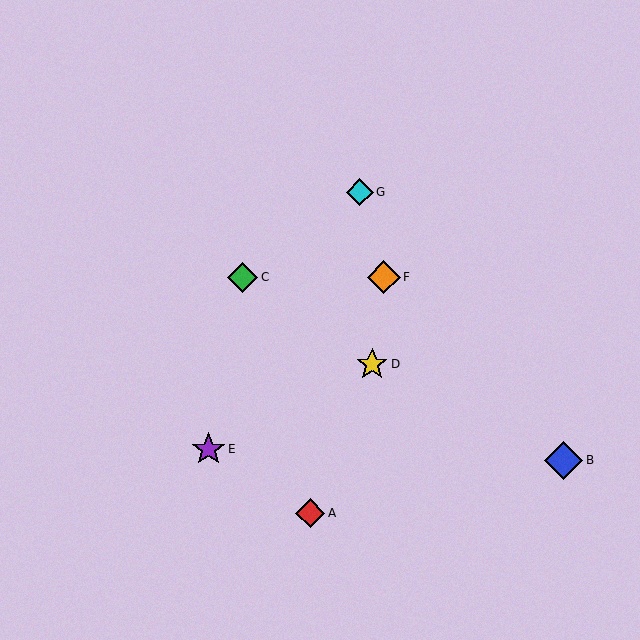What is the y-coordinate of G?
Object G is at y≈192.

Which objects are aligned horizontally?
Objects C, F are aligned horizontally.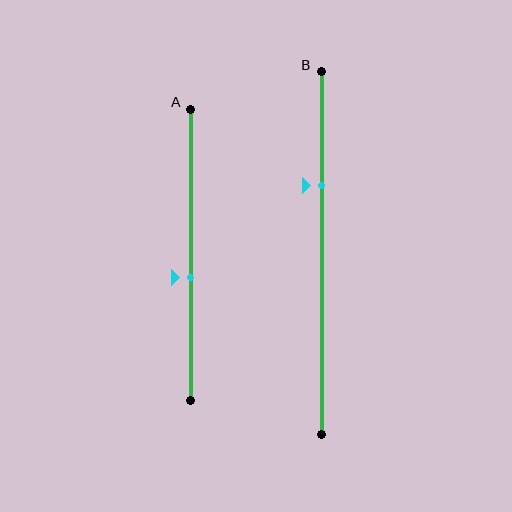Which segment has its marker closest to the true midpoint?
Segment A has its marker closest to the true midpoint.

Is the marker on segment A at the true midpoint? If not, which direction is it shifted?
No, the marker on segment A is shifted downward by about 8% of the segment length.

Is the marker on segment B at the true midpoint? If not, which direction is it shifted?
No, the marker on segment B is shifted upward by about 19% of the segment length.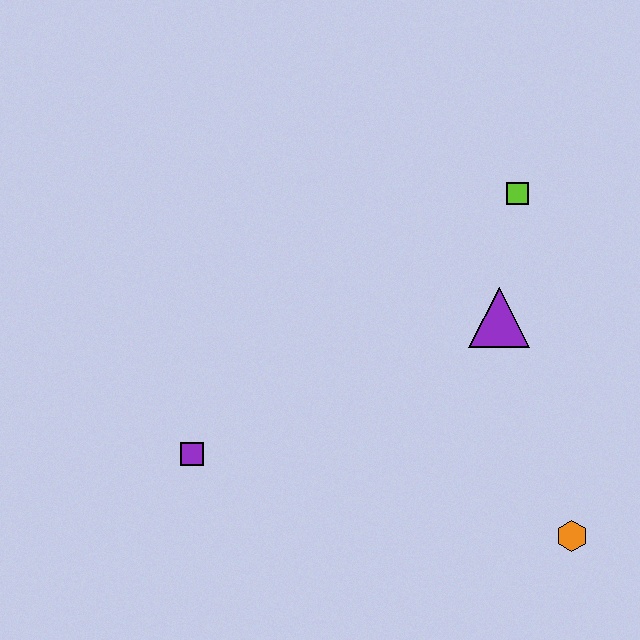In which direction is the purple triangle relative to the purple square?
The purple triangle is to the right of the purple square.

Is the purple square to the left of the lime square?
Yes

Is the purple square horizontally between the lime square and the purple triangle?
No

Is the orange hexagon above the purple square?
No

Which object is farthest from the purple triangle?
The purple square is farthest from the purple triangle.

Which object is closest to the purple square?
The purple triangle is closest to the purple square.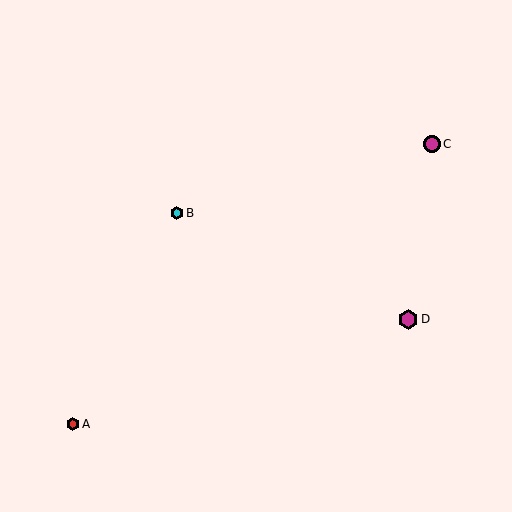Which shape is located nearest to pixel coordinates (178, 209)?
The cyan hexagon (labeled B) at (177, 213) is nearest to that location.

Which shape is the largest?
The magenta hexagon (labeled D) is the largest.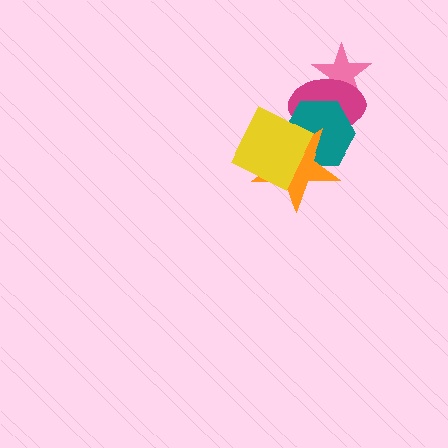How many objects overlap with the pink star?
1 object overlaps with the pink star.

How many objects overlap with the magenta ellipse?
4 objects overlap with the magenta ellipse.